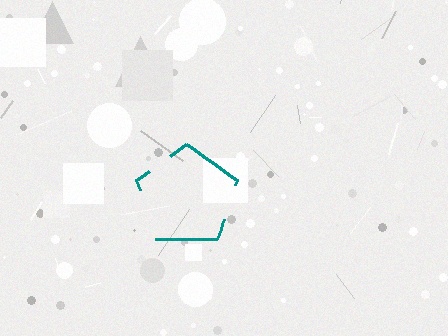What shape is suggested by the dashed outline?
The dashed outline suggests a pentagon.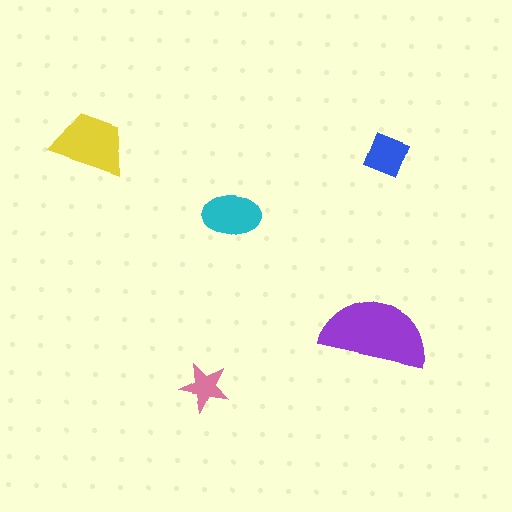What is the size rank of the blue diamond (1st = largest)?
4th.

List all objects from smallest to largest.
The pink star, the blue diamond, the cyan ellipse, the yellow trapezoid, the purple semicircle.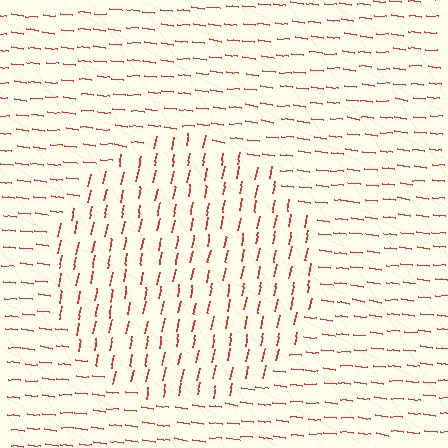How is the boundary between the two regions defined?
The boundary is defined purely by a change in line orientation (approximately 86 degrees difference). All lines are the same color and thickness.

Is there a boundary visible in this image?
Yes, there is a texture boundary formed by a change in line orientation.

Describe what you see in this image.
The image is filled with small red line segments. A circle region in the image has lines oriented differently from the surrounding lines, creating a visible texture boundary.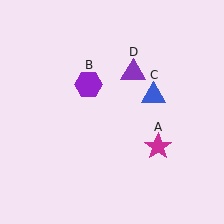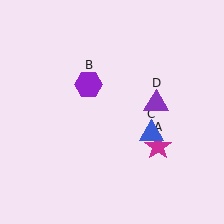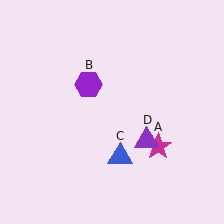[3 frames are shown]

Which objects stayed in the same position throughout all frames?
Magenta star (object A) and purple hexagon (object B) remained stationary.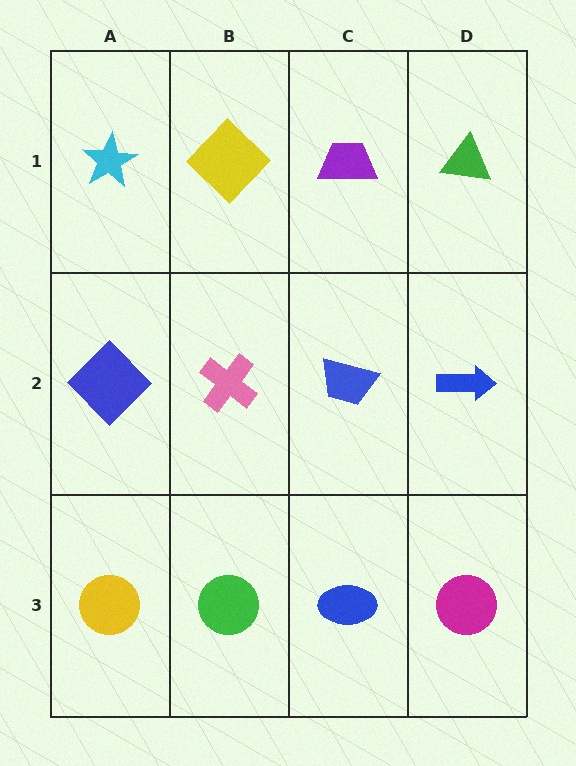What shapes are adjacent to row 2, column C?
A purple trapezoid (row 1, column C), a blue ellipse (row 3, column C), a pink cross (row 2, column B), a blue arrow (row 2, column D).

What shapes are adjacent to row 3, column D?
A blue arrow (row 2, column D), a blue ellipse (row 3, column C).